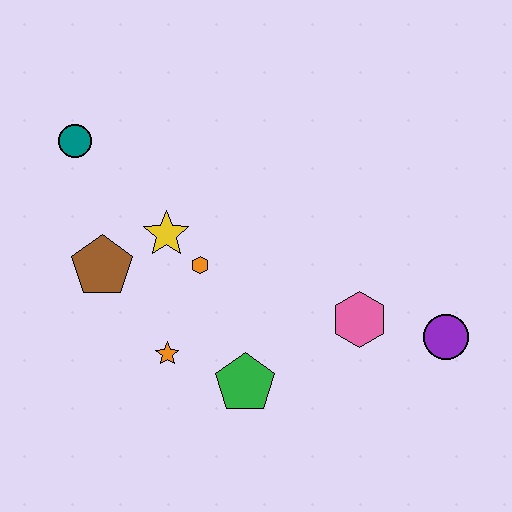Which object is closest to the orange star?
The green pentagon is closest to the orange star.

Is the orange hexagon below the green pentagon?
No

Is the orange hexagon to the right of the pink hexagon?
No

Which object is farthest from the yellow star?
The purple circle is farthest from the yellow star.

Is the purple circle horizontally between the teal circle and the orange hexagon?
No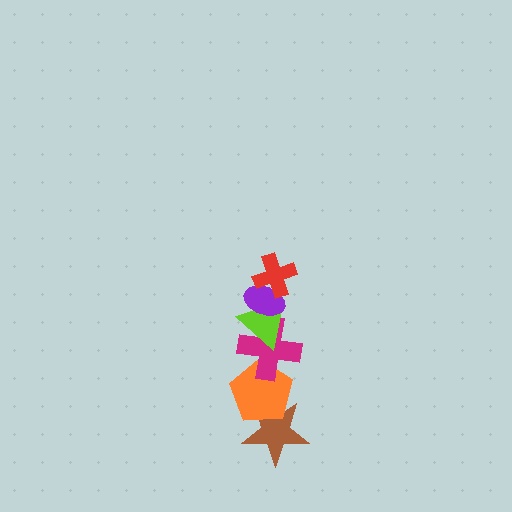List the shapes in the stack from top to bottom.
From top to bottom: the red cross, the purple ellipse, the lime triangle, the magenta cross, the orange pentagon, the brown star.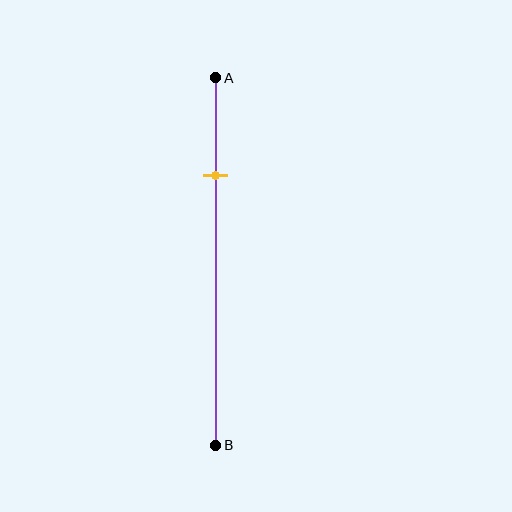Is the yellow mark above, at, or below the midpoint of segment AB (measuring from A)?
The yellow mark is above the midpoint of segment AB.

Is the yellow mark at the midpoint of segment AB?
No, the mark is at about 25% from A, not at the 50% midpoint.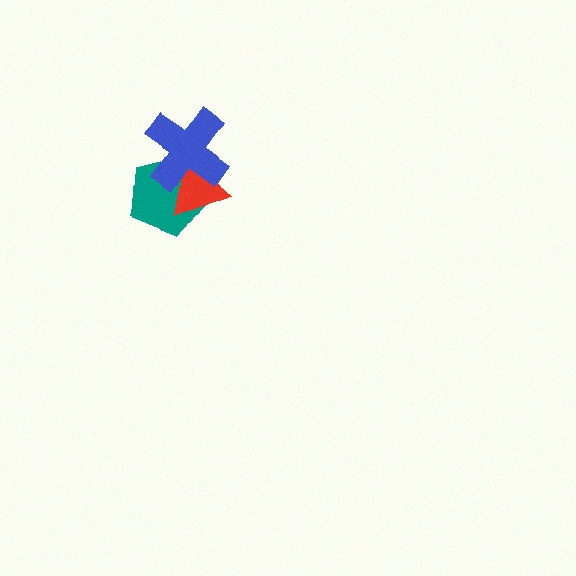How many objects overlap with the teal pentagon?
2 objects overlap with the teal pentagon.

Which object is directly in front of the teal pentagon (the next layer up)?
The red triangle is directly in front of the teal pentagon.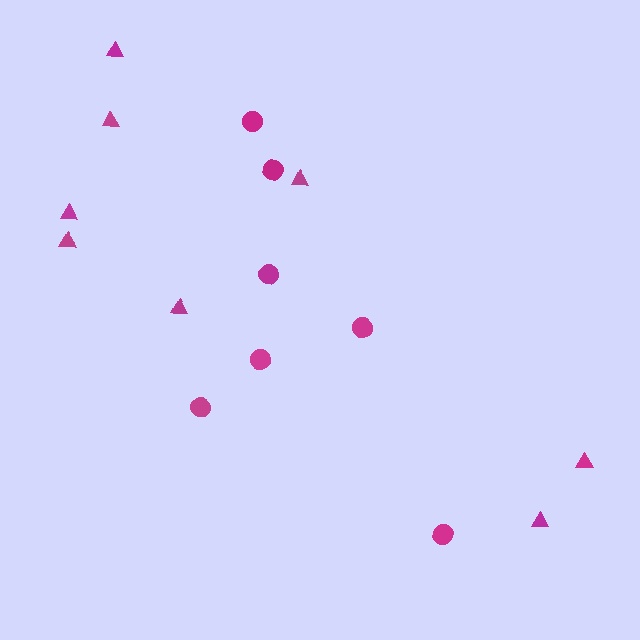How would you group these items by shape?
There are 2 groups: one group of circles (7) and one group of triangles (8).